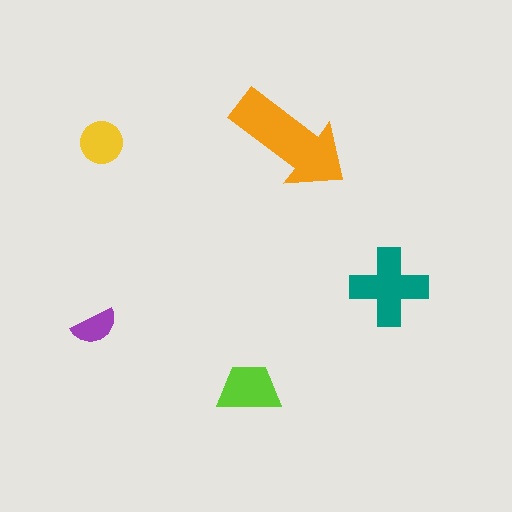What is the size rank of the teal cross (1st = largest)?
2nd.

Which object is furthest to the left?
The purple semicircle is leftmost.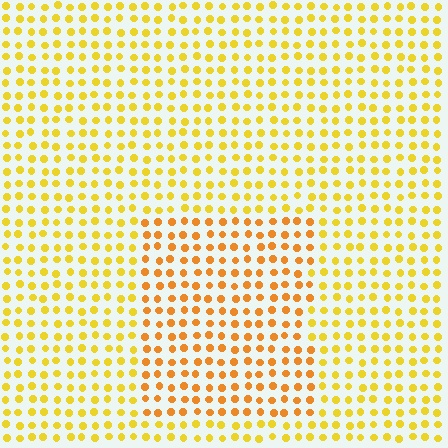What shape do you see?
I see a rectangle.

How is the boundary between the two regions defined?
The boundary is defined purely by a slight shift in hue (about 23 degrees). Spacing, size, and orientation are identical on both sides.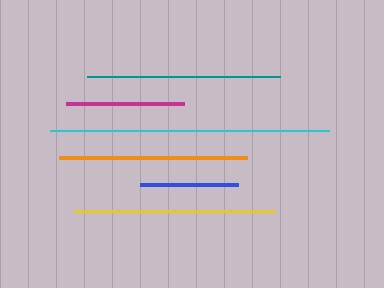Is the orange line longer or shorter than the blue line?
The orange line is longer than the blue line.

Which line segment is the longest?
The cyan line is the longest at approximately 279 pixels.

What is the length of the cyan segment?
The cyan segment is approximately 279 pixels long.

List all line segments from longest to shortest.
From longest to shortest: cyan, yellow, teal, orange, magenta, blue.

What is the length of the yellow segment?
The yellow segment is approximately 201 pixels long.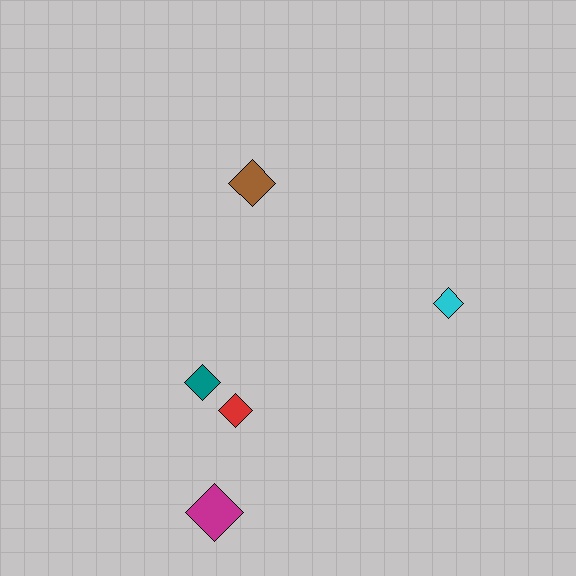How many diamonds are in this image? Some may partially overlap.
There are 5 diamonds.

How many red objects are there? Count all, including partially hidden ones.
There is 1 red object.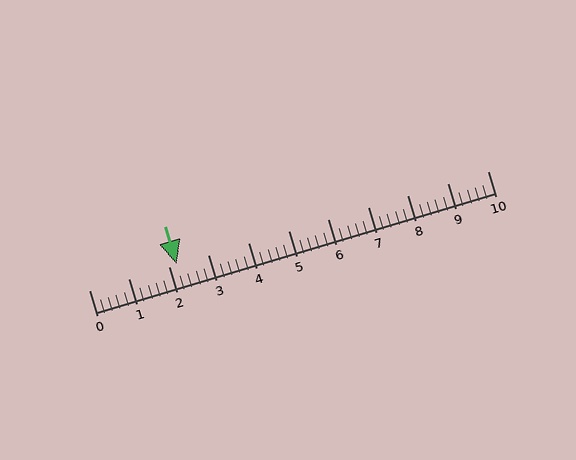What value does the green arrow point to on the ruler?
The green arrow points to approximately 2.2.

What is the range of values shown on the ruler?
The ruler shows values from 0 to 10.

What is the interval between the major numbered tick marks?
The major tick marks are spaced 1 units apart.